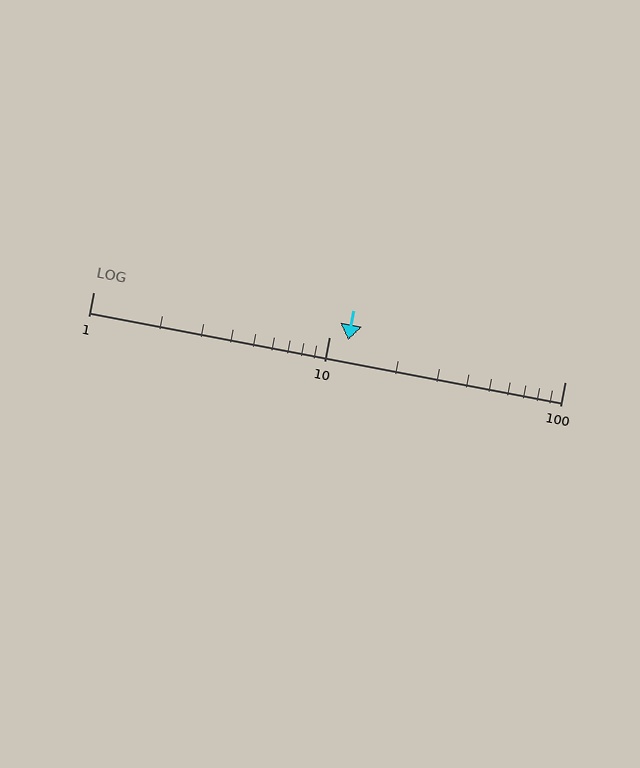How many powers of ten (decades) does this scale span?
The scale spans 2 decades, from 1 to 100.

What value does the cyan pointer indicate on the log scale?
The pointer indicates approximately 12.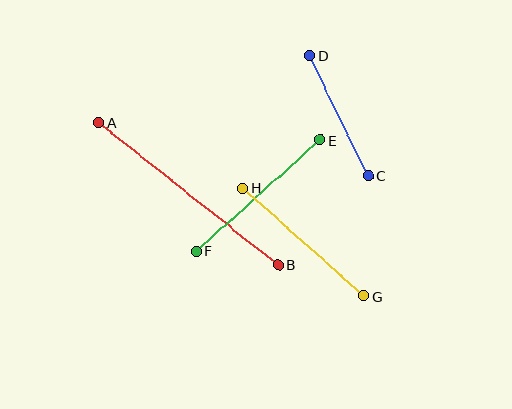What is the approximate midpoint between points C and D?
The midpoint is at approximately (339, 116) pixels.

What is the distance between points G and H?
The distance is approximately 162 pixels.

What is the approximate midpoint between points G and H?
The midpoint is at approximately (303, 242) pixels.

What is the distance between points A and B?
The distance is approximately 229 pixels.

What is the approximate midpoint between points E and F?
The midpoint is at approximately (258, 196) pixels.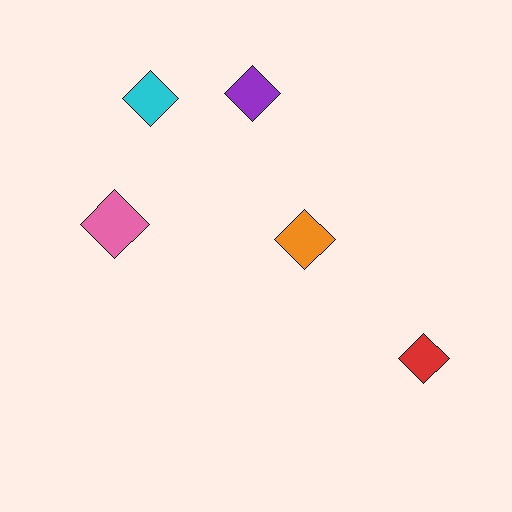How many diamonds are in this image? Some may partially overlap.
There are 5 diamonds.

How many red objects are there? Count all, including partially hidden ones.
There is 1 red object.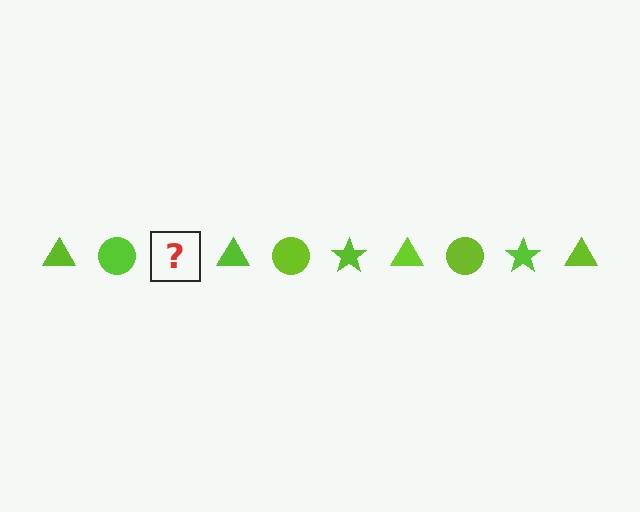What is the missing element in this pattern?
The missing element is a lime star.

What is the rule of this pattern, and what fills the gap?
The rule is that the pattern cycles through triangle, circle, star shapes in lime. The gap should be filled with a lime star.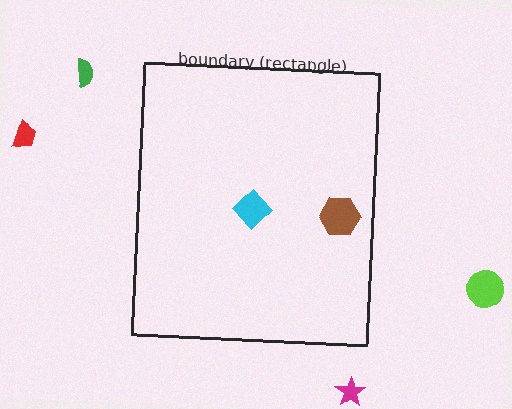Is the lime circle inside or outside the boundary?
Outside.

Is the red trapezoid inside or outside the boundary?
Outside.